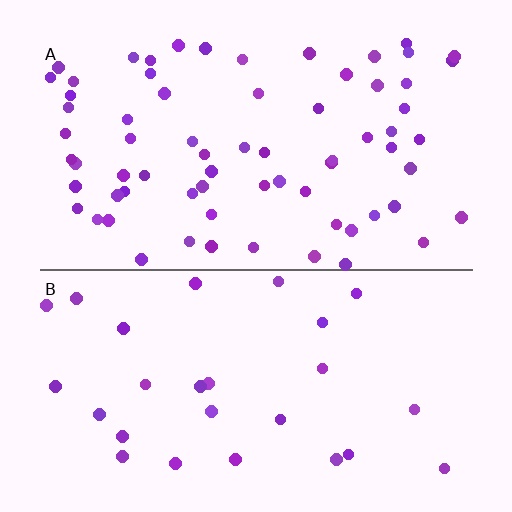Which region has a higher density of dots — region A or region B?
A (the top).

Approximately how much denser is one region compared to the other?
Approximately 2.6× — region A over region B.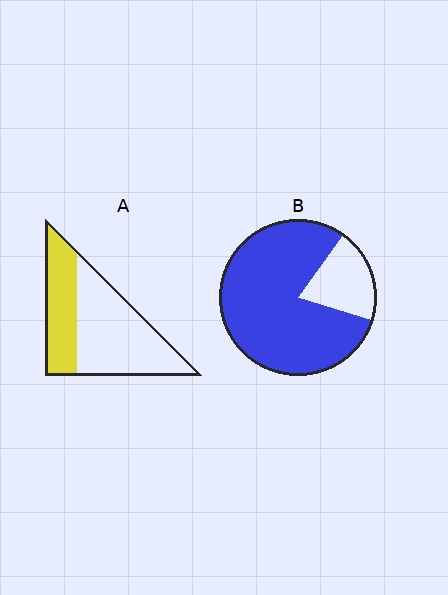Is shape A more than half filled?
No.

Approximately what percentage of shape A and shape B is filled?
A is approximately 35% and B is approximately 80%.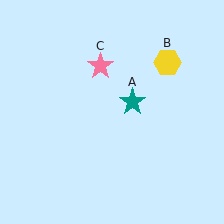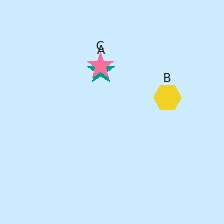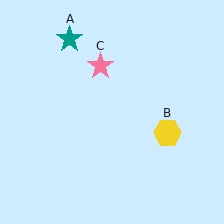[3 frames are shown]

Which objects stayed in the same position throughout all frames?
Pink star (object C) remained stationary.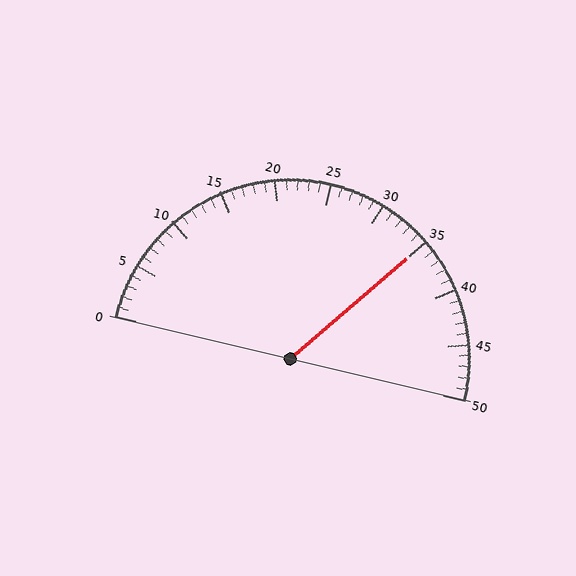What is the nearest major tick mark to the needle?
The nearest major tick mark is 35.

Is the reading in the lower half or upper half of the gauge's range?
The reading is in the upper half of the range (0 to 50).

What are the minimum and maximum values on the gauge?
The gauge ranges from 0 to 50.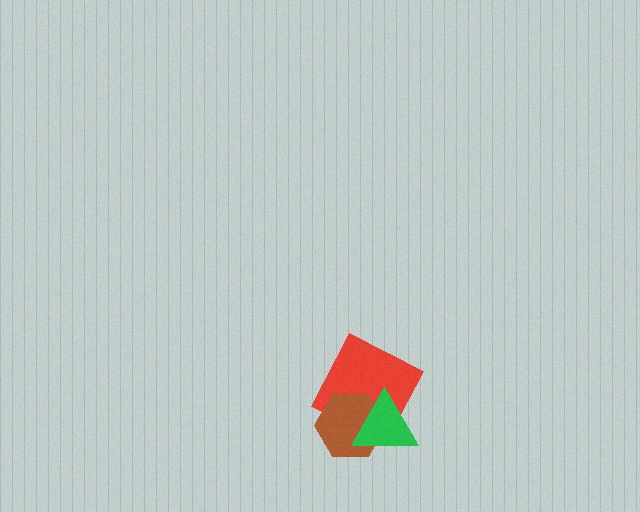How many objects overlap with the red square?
2 objects overlap with the red square.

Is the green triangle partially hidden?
No, no other shape covers it.